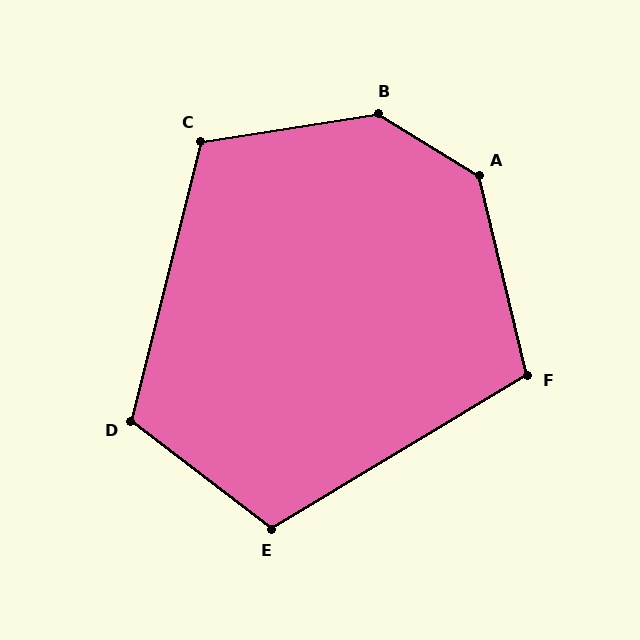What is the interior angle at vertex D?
Approximately 113 degrees (obtuse).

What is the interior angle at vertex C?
Approximately 113 degrees (obtuse).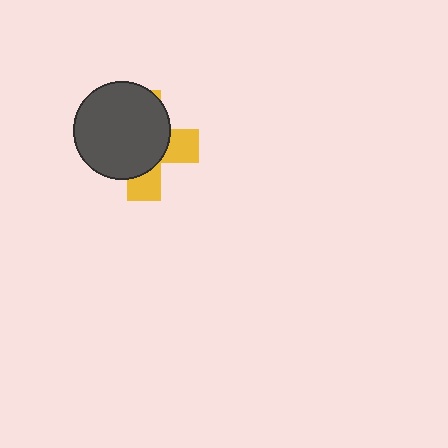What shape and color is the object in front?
The object in front is a dark gray circle.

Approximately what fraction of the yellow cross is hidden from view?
Roughly 67% of the yellow cross is hidden behind the dark gray circle.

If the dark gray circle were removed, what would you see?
You would see the complete yellow cross.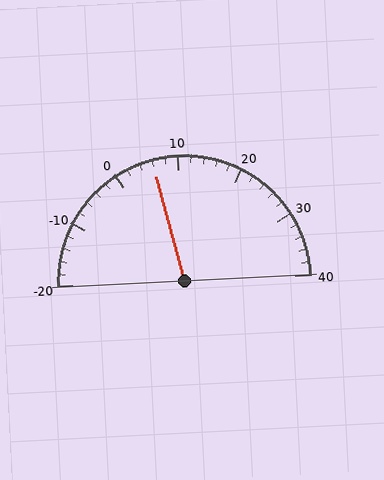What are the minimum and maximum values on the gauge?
The gauge ranges from -20 to 40.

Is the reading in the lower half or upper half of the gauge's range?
The reading is in the lower half of the range (-20 to 40).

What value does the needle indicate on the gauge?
The needle indicates approximately 6.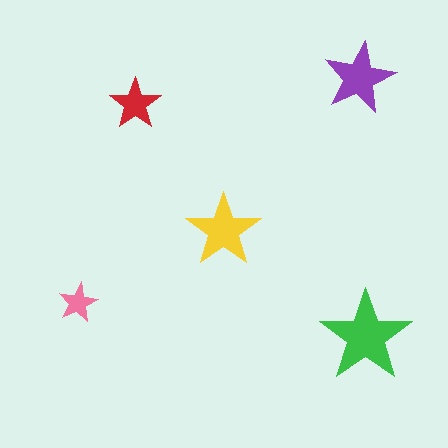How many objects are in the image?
There are 5 objects in the image.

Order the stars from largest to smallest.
the green one, the yellow one, the purple one, the red one, the pink one.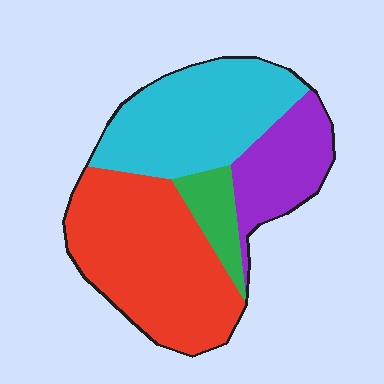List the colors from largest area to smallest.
From largest to smallest: red, cyan, purple, green.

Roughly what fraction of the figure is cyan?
Cyan takes up between a quarter and a half of the figure.